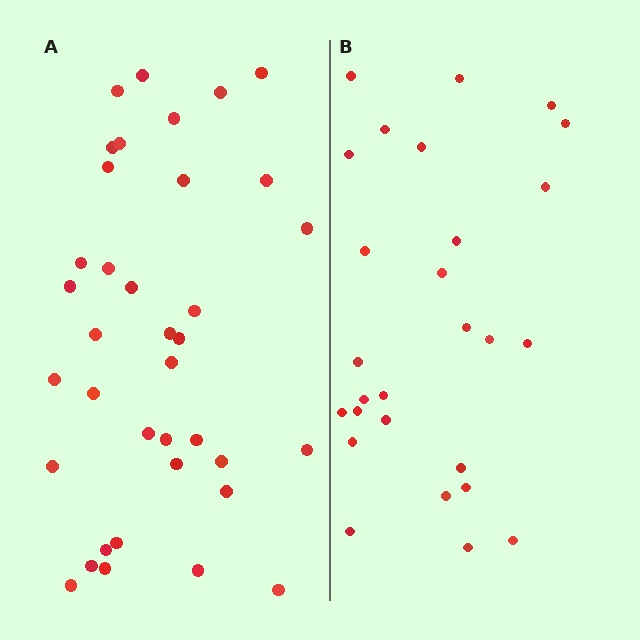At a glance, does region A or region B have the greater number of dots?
Region A (the left region) has more dots.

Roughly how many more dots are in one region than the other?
Region A has roughly 10 or so more dots than region B.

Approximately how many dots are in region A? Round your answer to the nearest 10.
About 40 dots. (The exact count is 37, which rounds to 40.)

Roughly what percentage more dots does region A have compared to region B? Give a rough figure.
About 35% more.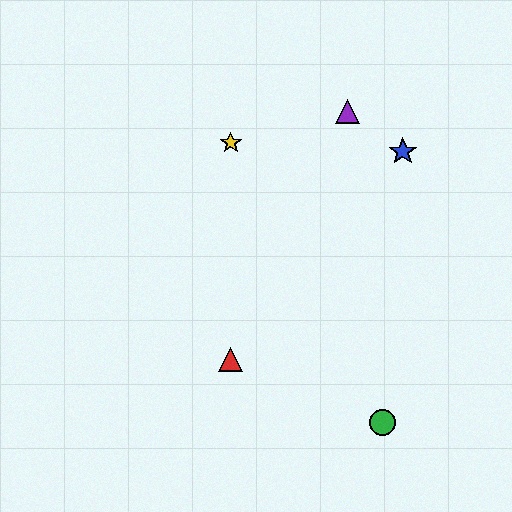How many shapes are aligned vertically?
2 shapes (the red triangle, the yellow star) are aligned vertically.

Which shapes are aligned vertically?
The red triangle, the yellow star are aligned vertically.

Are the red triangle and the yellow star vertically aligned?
Yes, both are at x≈231.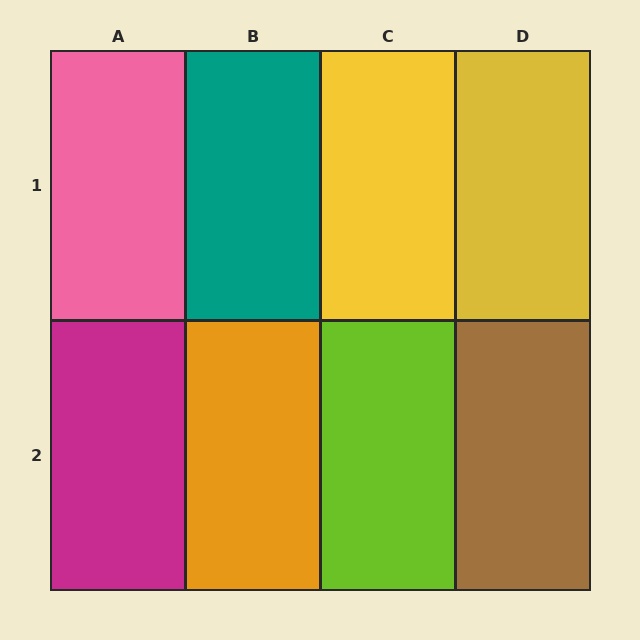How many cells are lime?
1 cell is lime.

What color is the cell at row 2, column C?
Lime.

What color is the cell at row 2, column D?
Brown.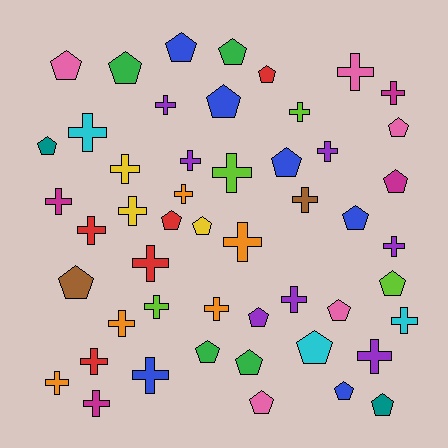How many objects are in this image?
There are 50 objects.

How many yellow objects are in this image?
There are 3 yellow objects.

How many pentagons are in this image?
There are 23 pentagons.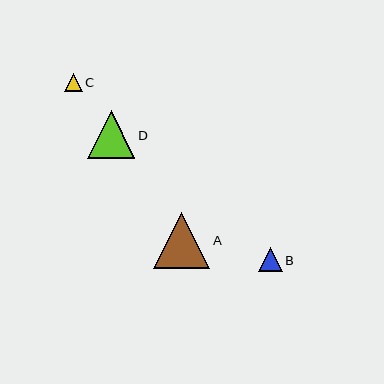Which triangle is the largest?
Triangle A is the largest with a size of approximately 56 pixels.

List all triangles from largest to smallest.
From largest to smallest: A, D, B, C.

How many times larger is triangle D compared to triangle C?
Triangle D is approximately 2.7 times the size of triangle C.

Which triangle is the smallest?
Triangle C is the smallest with a size of approximately 18 pixels.